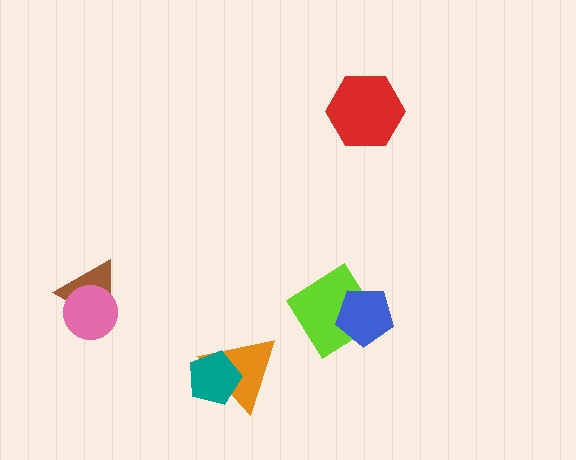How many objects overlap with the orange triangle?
1 object overlaps with the orange triangle.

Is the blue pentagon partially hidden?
No, no other shape covers it.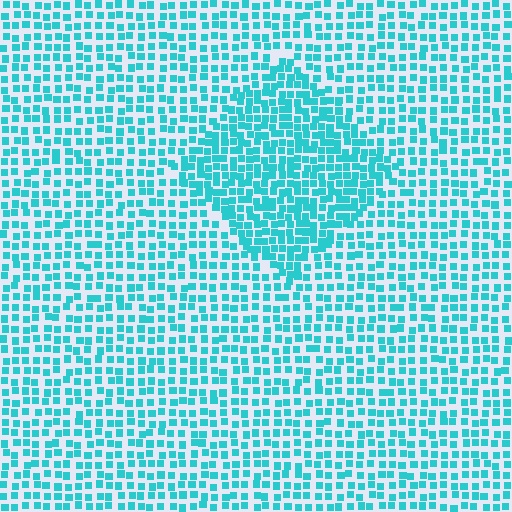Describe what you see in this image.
The image contains small cyan elements arranged at two different densities. A diamond-shaped region is visible where the elements are more densely packed than the surrounding area.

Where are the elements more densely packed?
The elements are more densely packed inside the diamond boundary.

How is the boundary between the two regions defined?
The boundary is defined by a change in element density (approximately 1.6x ratio). All elements are the same color, size, and shape.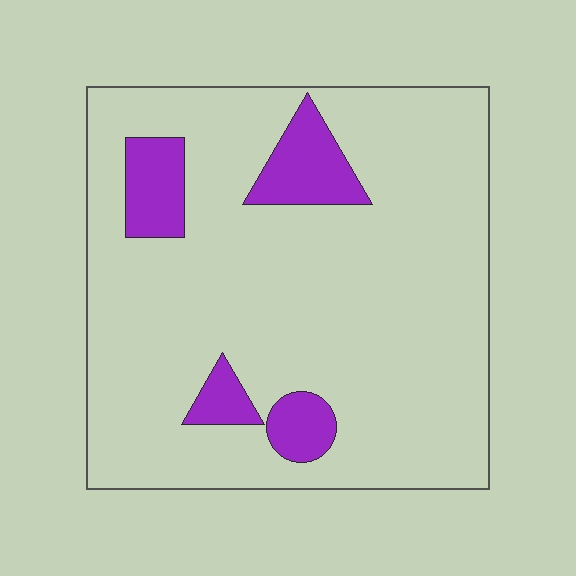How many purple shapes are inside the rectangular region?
4.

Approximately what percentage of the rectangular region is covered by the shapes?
Approximately 15%.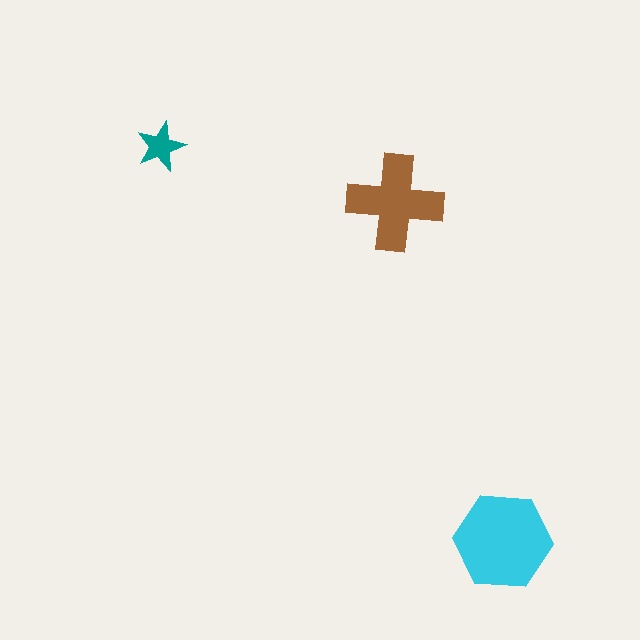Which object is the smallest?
The teal star.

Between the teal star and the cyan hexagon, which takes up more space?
The cyan hexagon.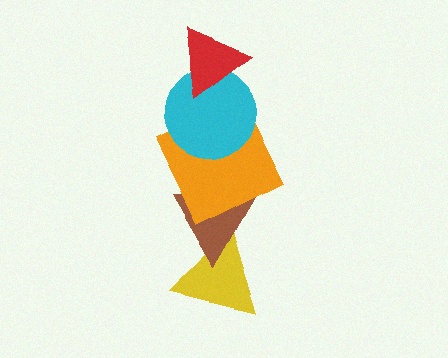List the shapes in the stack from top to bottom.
From top to bottom: the red triangle, the cyan circle, the orange square, the brown triangle, the yellow triangle.